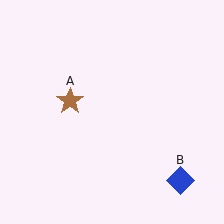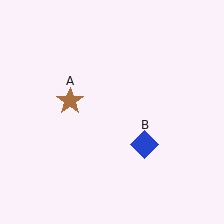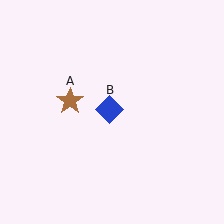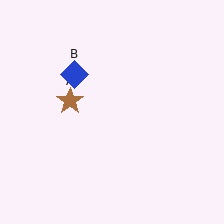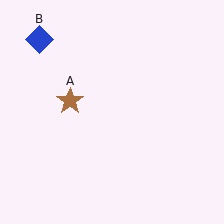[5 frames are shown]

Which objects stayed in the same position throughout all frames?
Brown star (object A) remained stationary.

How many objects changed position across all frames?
1 object changed position: blue diamond (object B).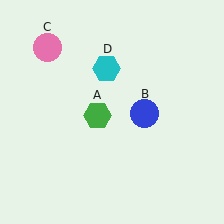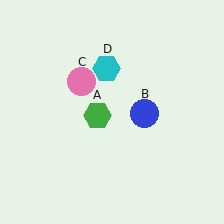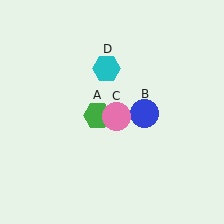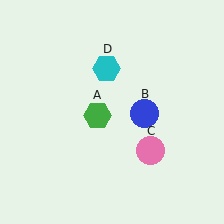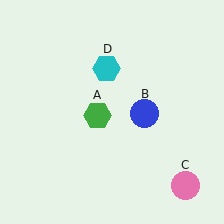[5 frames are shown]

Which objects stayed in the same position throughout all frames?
Green hexagon (object A) and blue circle (object B) and cyan hexagon (object D) remained stationary.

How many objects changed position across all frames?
1 object changed position: pink circle (object C).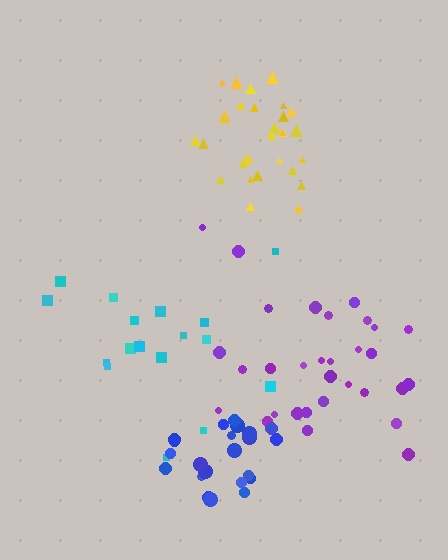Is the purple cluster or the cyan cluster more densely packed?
Purple.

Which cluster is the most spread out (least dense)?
Cyan.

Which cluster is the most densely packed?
Yellow.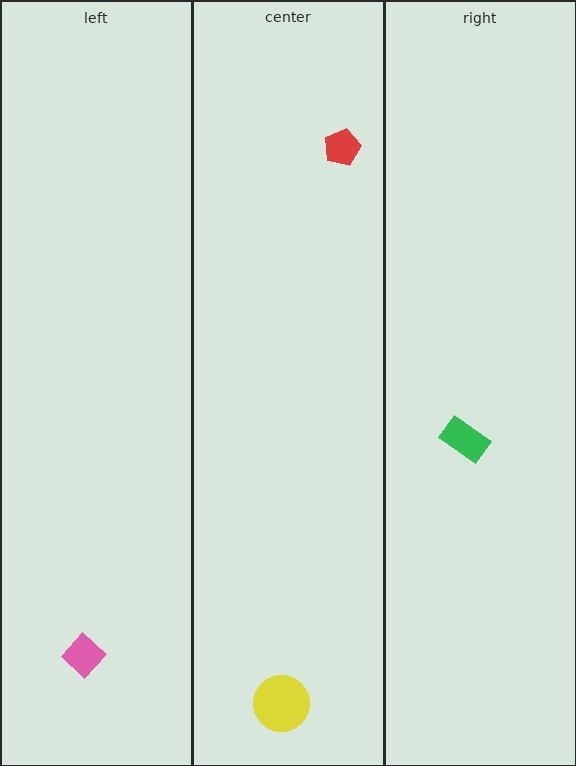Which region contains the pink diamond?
The left region.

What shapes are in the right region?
The green rectangle.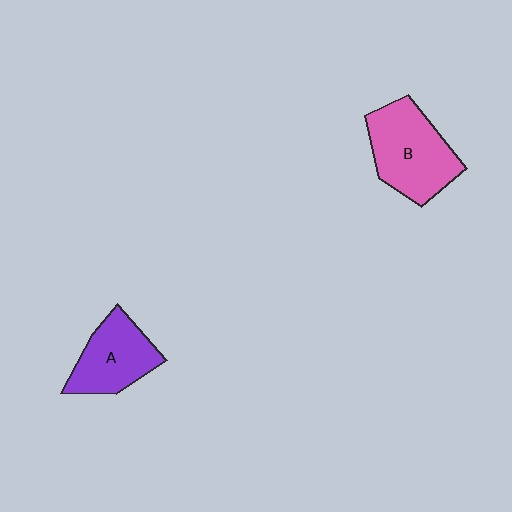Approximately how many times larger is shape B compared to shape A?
Approximately 1.3 times.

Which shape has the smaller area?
Shape A (purple).